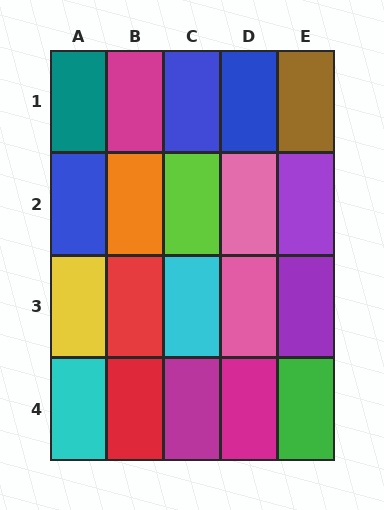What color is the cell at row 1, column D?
Blue.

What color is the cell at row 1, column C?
Blue.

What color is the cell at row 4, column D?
Magenta.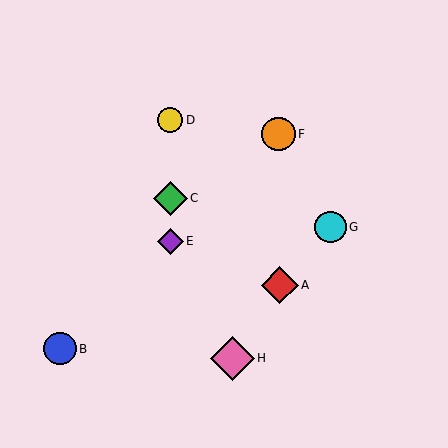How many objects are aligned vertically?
3 objects (C, D, E) are aligned vertically.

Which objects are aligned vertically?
Objects C, D, E are aligned vertically.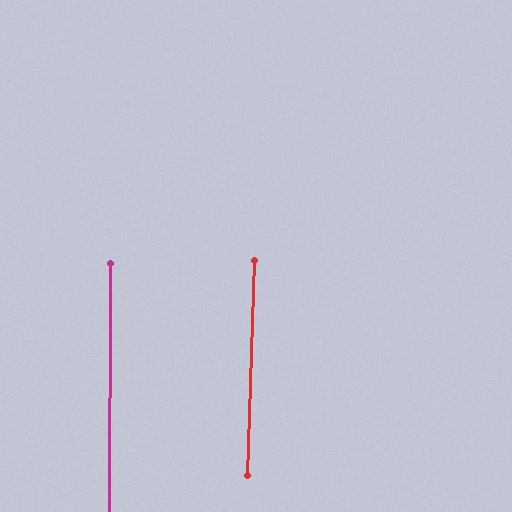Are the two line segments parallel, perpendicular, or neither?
Parallel — their directions differ by only 1.6°.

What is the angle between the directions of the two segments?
Approximately 2 degrees.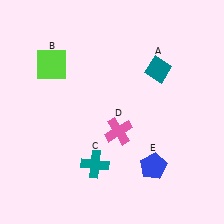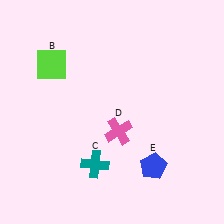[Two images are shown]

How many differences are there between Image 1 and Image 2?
There is 1 difference between the two images.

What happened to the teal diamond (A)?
The teal diamond (A) was removed in Image 2. It was in the top-right area of Image 1.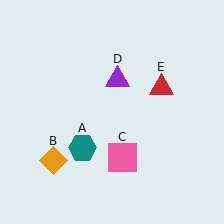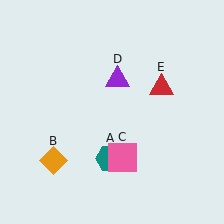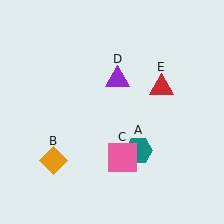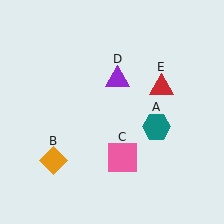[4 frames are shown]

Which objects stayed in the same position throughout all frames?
Orange diamond (object B) and pink square (object C) and purple triangle (object D) and red triangle (object E) remained stationary.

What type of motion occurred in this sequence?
The teal hexagon (object A) rotated counterclockwise around the center of the scene.